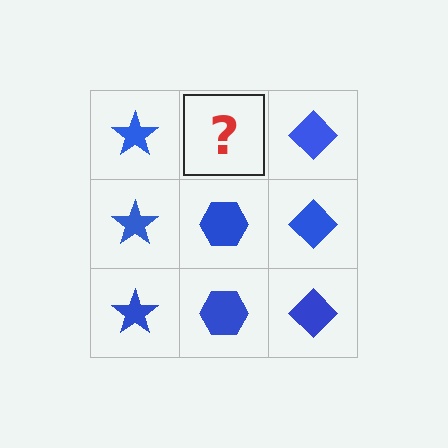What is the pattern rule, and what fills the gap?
The rule is that each column has a consistent shape. The gap should be filled with a blue hexagon.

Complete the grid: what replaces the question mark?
The question mark should be replaced with a blue hexagon.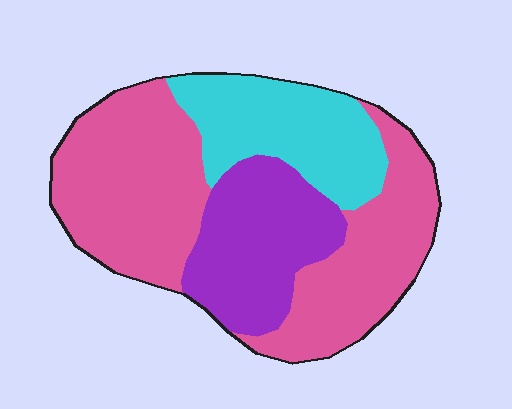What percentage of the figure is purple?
Purple takes up about one quarter (1/4) of the figure.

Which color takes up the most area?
Pink, at roughly 55%.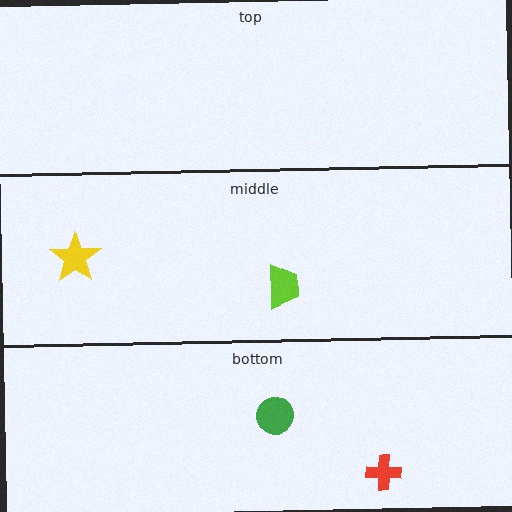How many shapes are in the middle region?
2.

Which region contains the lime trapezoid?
The middle region.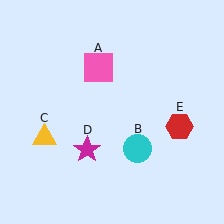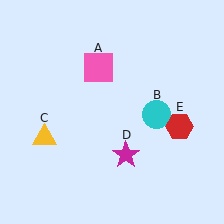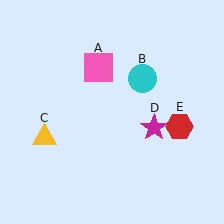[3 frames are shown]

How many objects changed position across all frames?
2 objects changed position: cyan circle (object B), magenta star (object D).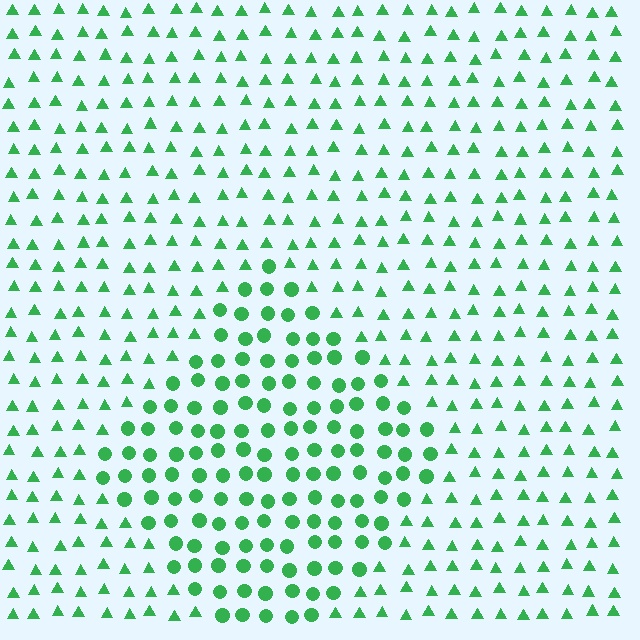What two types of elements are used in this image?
The image uses circles inside the diamond region and triangles outside it.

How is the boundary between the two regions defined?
The boundary is defined by a change in element shape: circles inside vs. triangles outside. All elements share the same color and spacing.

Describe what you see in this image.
The image is filled with small green elements arranged in a uniform grid. A diamond-shaped region contains circles, while the surrounding area contains triangles. The boundary is defined purely by the change in element shape.